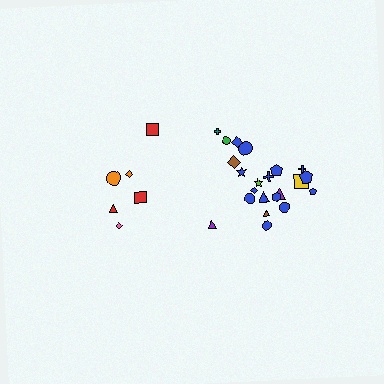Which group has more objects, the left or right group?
The right group.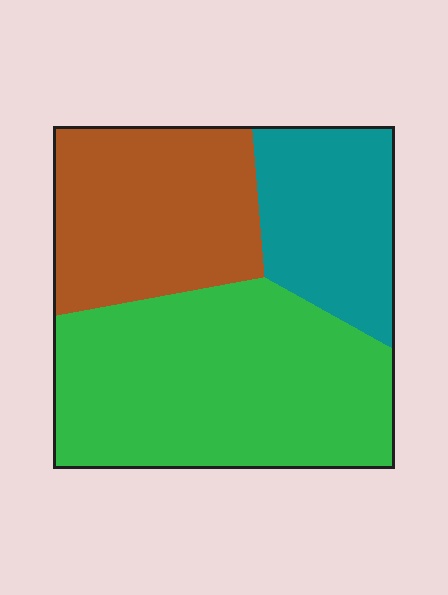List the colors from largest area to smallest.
From largest to smallest: green, brown, teal.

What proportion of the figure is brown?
Brown takes up between a quarter and a half of the figure.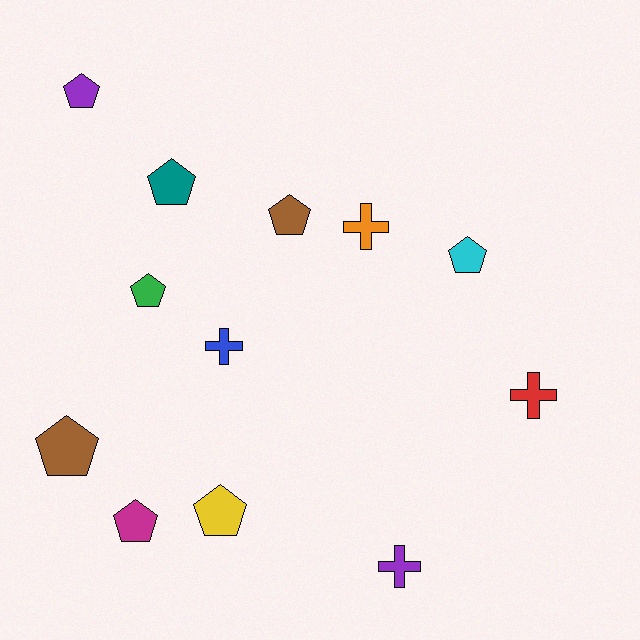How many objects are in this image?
There are 12 objects.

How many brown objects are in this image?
There are 2 brown objects.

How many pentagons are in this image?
There are 8 pentagons.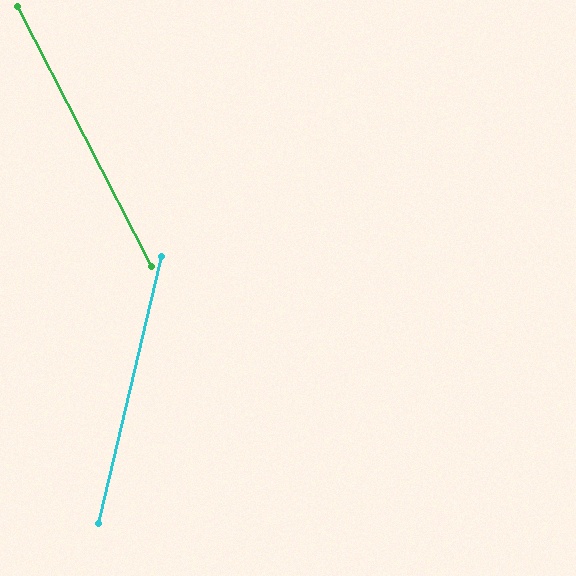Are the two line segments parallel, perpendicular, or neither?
Neither parallel nor perpendicular — they differ by about 41°.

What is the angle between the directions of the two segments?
Approximately 41 degrees.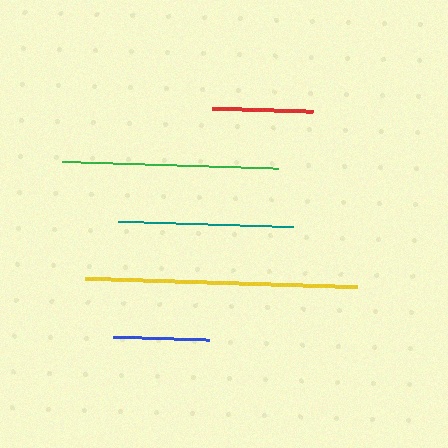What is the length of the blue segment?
The blue segment is approximately 96 pixels long.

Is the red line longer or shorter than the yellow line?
The yellow line is longer than the red line.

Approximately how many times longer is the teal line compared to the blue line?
The teal line is approximately 1.8 times the length of the blue line.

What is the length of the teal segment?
The teal segment is approximately 175 pixels long.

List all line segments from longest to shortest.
From longest to shortest: yellow, green, teal, red, blue.